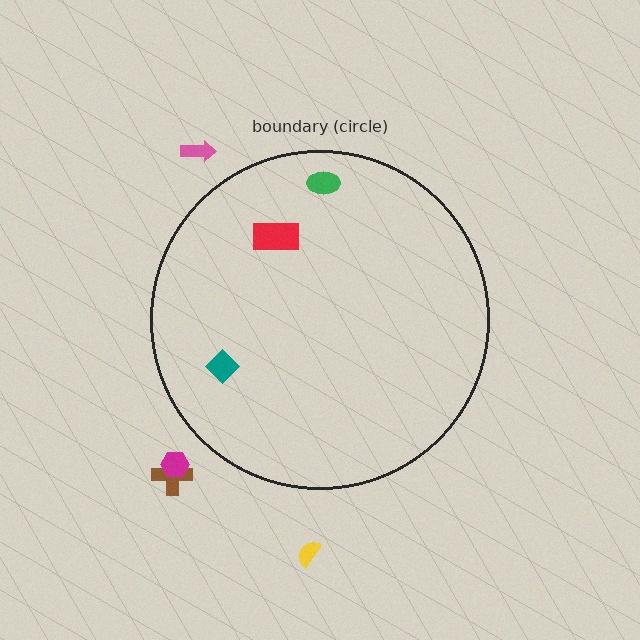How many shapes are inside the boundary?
3 inside, 4 outside.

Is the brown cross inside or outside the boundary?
Outside.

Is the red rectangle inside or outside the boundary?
Inside.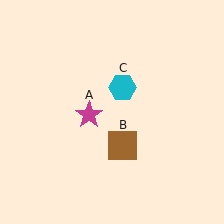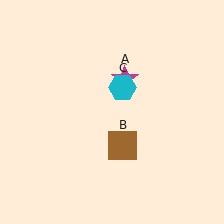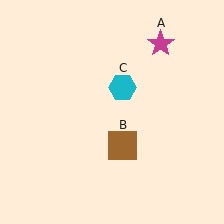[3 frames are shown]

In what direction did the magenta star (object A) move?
The magenta star (object A) moved up and to the right.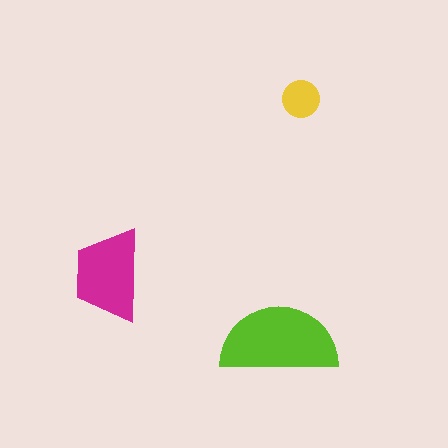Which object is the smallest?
The yellow circle.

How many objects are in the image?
There are 3 objects in the image.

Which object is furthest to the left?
The magenta trapezoid is leftmost.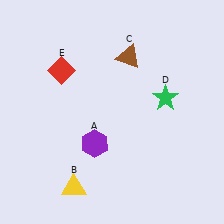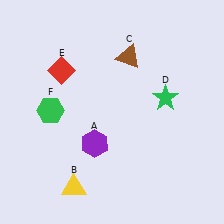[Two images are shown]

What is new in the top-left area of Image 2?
A green hexagon (F) was added in the top-left area of Image 2.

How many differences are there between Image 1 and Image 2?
There is 1 difference between the two images.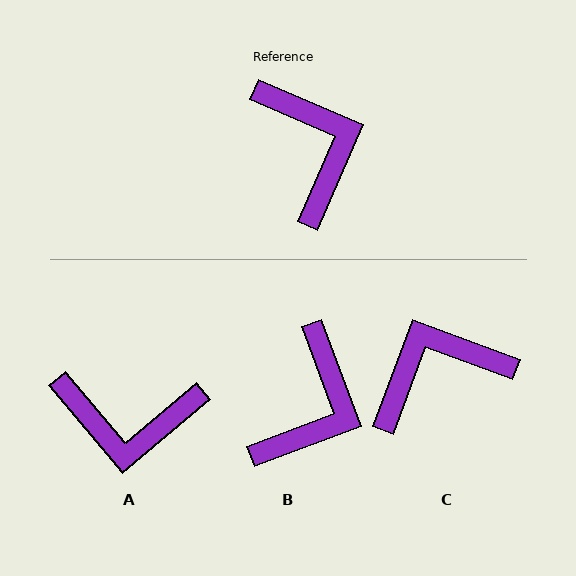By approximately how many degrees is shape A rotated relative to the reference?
Approximately 116 degrees clockwise.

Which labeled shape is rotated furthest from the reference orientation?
A, about 116 degrees away.